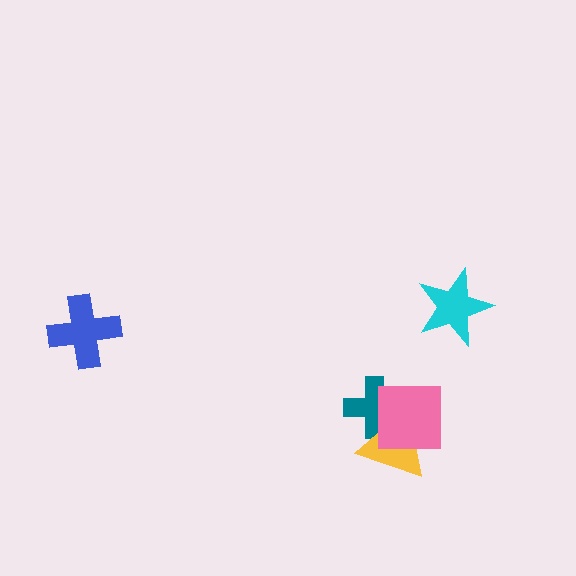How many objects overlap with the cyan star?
0 objects overlap with the cyan star.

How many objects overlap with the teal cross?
2 objects overlap with the teal cross.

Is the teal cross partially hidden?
Yes, it is partially covered by another shape.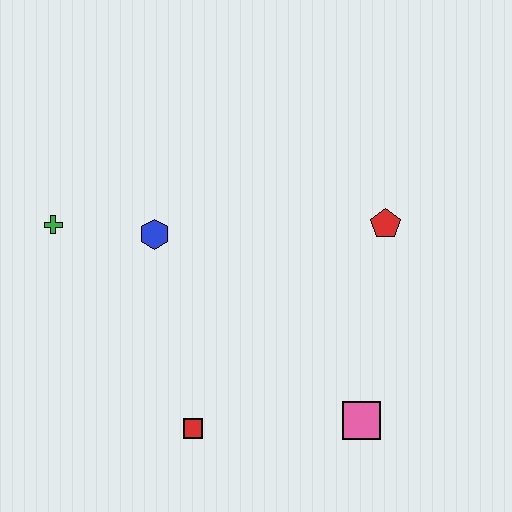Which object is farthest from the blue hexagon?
The pink square is farthest from the blue hexagon.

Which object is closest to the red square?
The pink square is closest to the red square.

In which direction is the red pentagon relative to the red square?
The red pentagon is above the red square.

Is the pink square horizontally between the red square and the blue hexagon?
No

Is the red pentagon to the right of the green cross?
Yes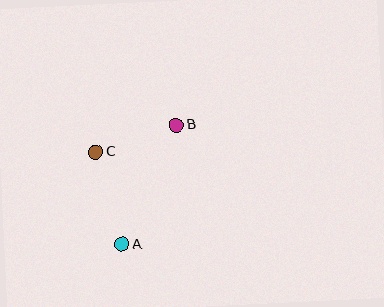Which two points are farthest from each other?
Points A and B are farthest from each other.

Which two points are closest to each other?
Points B and C are closest to each other.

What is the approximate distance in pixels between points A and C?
The distance between A and C is approximately 96 pixels.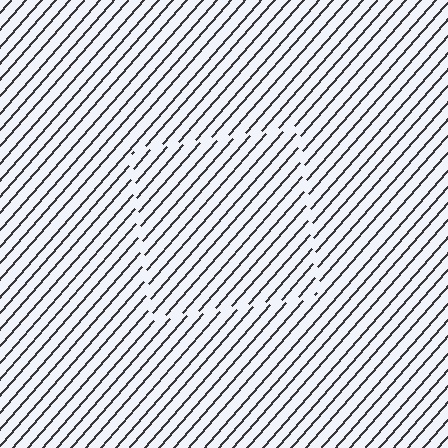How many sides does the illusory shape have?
4 sides — the line-ends trace a square.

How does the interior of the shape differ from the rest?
The interior of the shape contains the same grating, shifted by half a period — the contour is defined by the phase discontinuity where line-ends from the inner and outer gratings abut.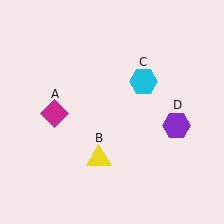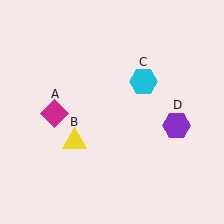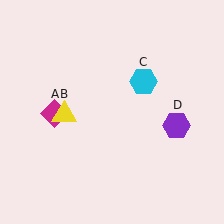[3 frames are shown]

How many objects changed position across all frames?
1 object changed position: yellow triangle (object B).